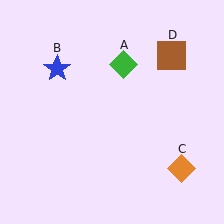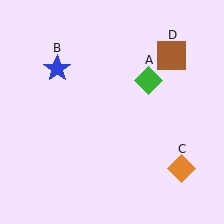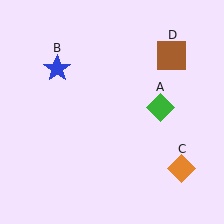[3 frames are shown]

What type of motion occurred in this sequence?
The green diamond (object A) rotated clockwise around the center of the scene.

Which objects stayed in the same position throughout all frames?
Blue star (object B) and orange diamond (object C) and brown square (object D) remained stationary.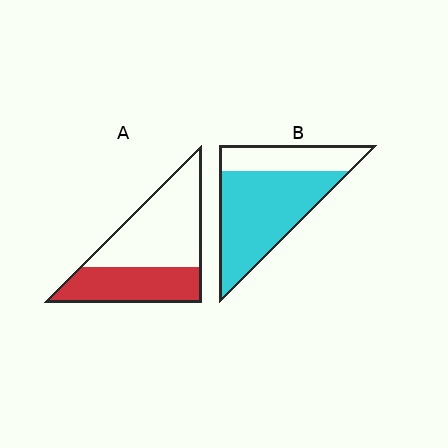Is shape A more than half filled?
No.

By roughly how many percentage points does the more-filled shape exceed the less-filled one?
By roughly 30 percentage points (B over A).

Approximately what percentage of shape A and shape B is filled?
A is approximately 40% and B is approximately 70%.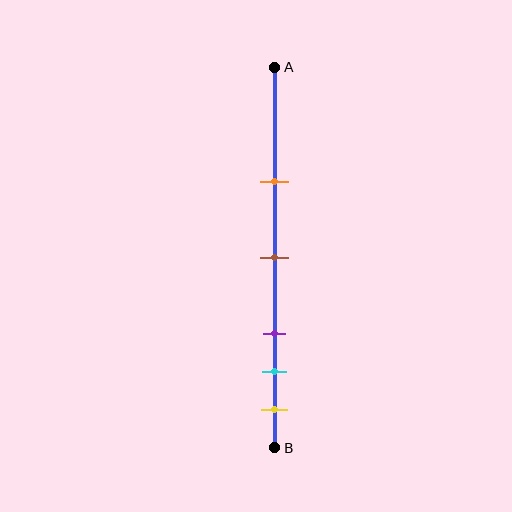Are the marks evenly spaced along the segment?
No, the marks are not evenly spaced.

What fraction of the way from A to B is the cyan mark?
The cyan mark is approximately 80% (0.8) of the way from A to B.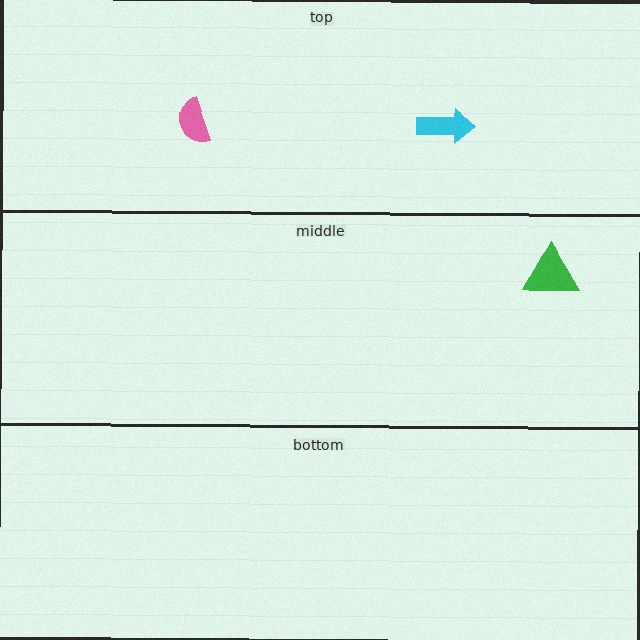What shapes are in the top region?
The cyan arrow, the pink semicircle.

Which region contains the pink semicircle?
The top region.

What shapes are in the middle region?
The green triangle.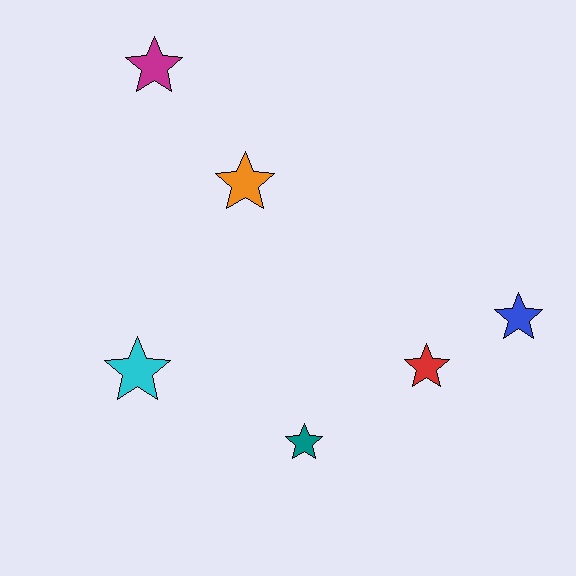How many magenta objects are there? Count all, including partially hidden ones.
There is 1 magenta object.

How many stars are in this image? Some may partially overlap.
There are 6 stars.